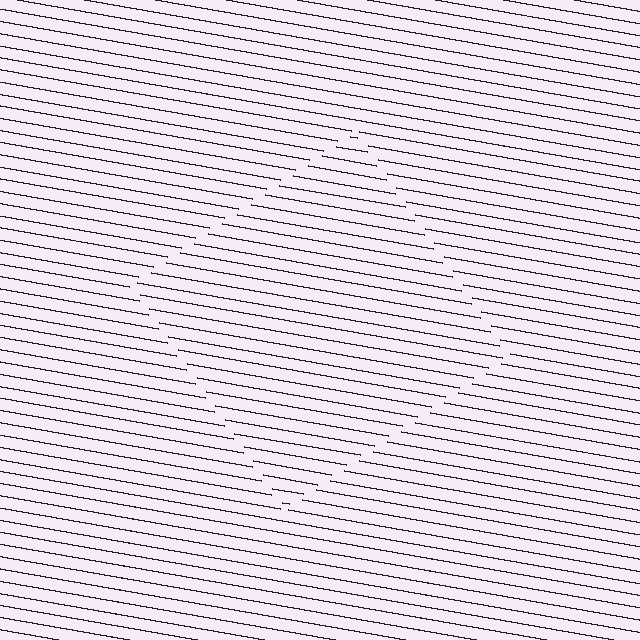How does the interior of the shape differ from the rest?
The interior of the shape contains the same grating, shifted by half a period — the contour is defined by the phase discontinuity where line-ends from the inner and outer gratings abut.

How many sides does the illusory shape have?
4 sides — the line-ends trace a square.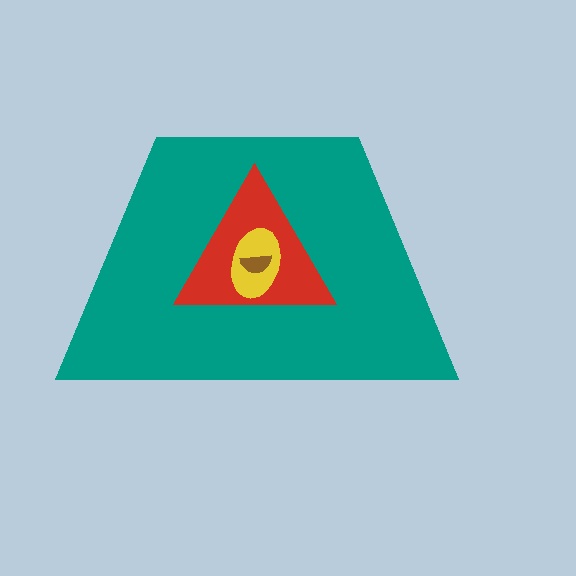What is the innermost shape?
The brown semicircle.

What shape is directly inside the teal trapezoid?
The red triangle.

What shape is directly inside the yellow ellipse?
The brown semicircle.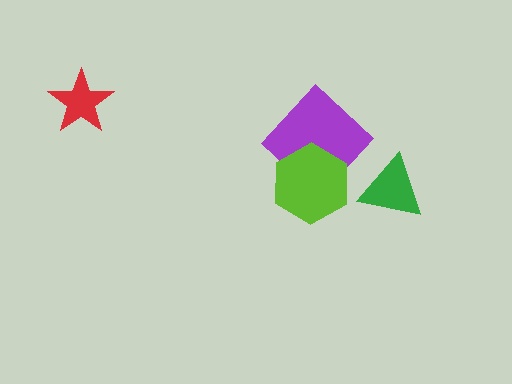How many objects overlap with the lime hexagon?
1 object overlaps with the lime hexagon.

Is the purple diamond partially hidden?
Yes, it is partially covered by another shape.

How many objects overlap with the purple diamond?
1 object overlaps with the purple diamond.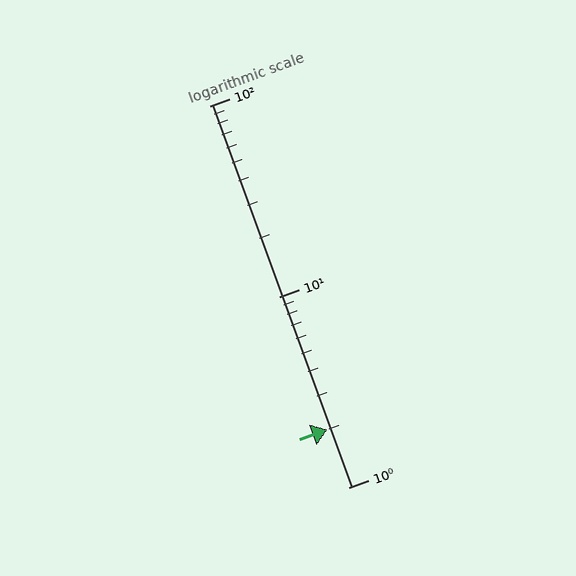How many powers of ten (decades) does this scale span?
The scale spans 2 decades, from 1 to 100.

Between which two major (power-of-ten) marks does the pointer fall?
The pointer is between 1 and 10.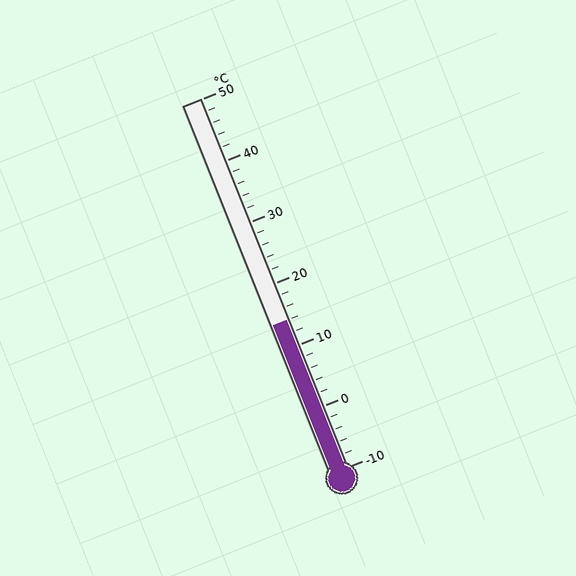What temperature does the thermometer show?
The thermometer shows approximately 14°C.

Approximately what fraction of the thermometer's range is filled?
The thermometer is filled to approximately 40% of its range.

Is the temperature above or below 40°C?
The temperature is below 40°C.